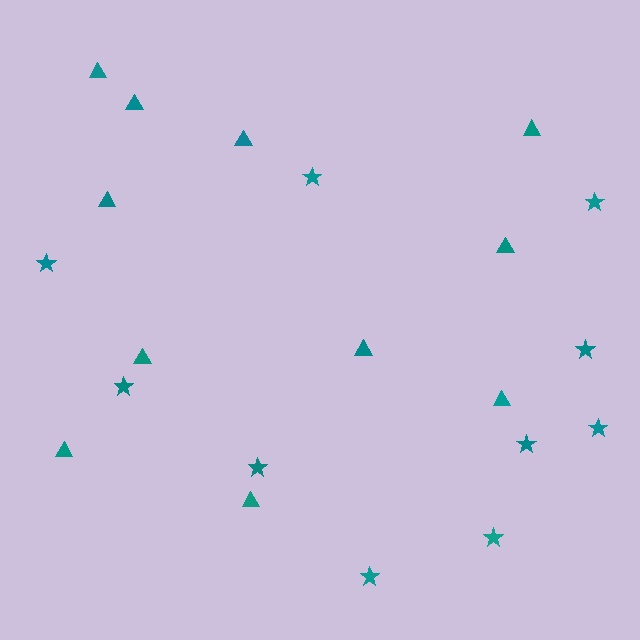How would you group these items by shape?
There are 2 groups: one group of stars (10) and one group of triangles (11).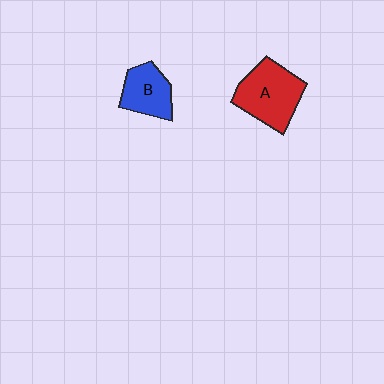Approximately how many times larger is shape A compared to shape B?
Approximately 1.5 times.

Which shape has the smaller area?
Shape B (blue).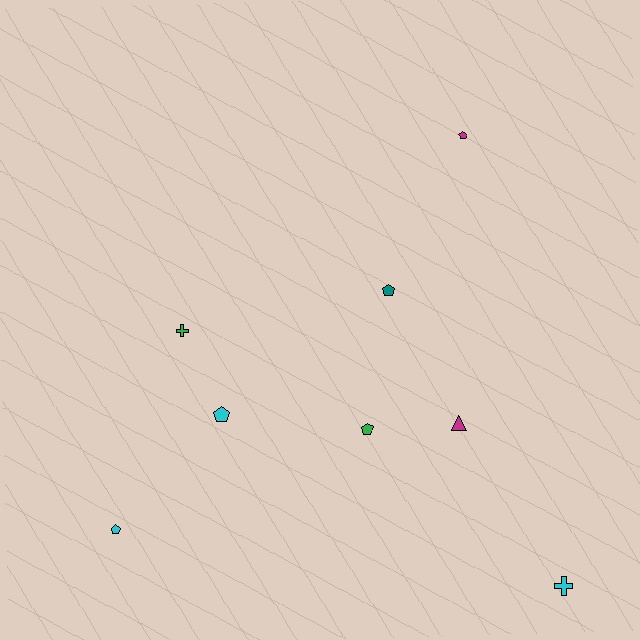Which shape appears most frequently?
Pentagon, with 5 objects.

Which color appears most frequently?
Cyan, with 3 objects.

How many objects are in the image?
There are 8 objects.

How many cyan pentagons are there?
There are 2 cyan pentagons.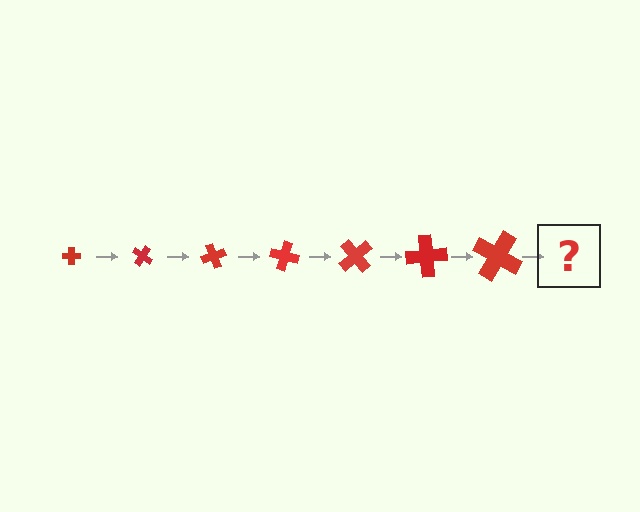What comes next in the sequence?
The next element should be a cross, larger than the previous one and rotated 245 degrees from the start.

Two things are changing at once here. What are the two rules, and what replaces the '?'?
The two rules are that the cross grows larger each step and it rotates 35 degrees each step. The '?' should be a cross, larger than the previous one and rotated 245 degrees from the start.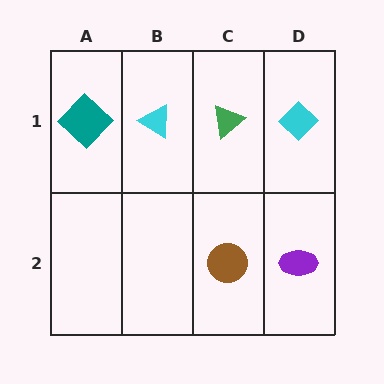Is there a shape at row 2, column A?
No, that cell is empty.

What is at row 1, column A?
A teal diamond.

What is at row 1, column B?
A cyan triangle.